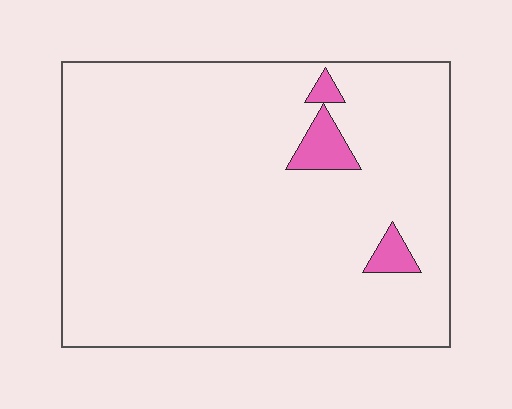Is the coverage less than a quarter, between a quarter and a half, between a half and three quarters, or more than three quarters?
Less than a quarter.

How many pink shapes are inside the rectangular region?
3.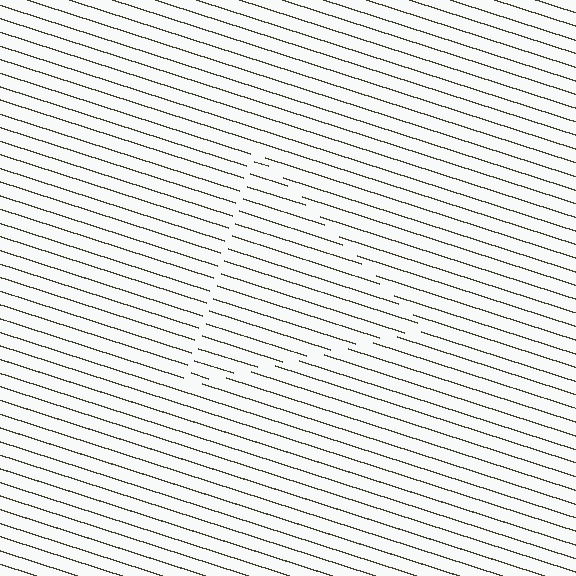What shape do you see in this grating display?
An illusory triangle. The interior of the shape contains the same grating, shifted by half a period — the contour is defined by the phase discontinuity where line-ends from the inner and outer gratings abut.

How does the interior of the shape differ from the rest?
The interior of the shape contains the same grating, shifted by half a period — the contour is defined by the phase discontinuity where line-ends from the inner and outer gratings abut.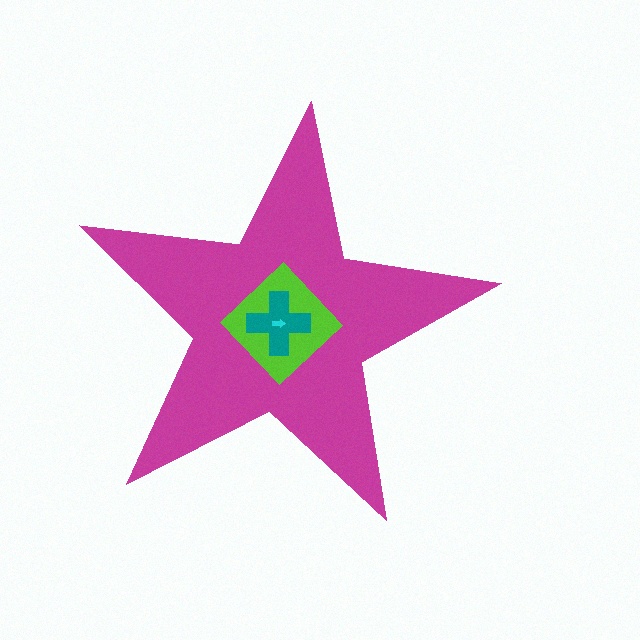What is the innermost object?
The cyan arrow.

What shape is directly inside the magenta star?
The lime diamond.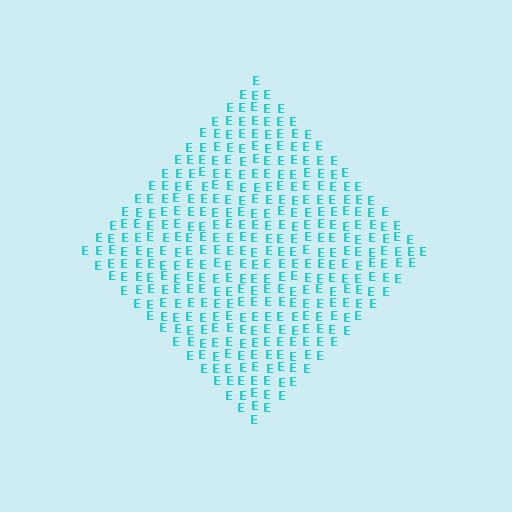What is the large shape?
The large shape is a diamond.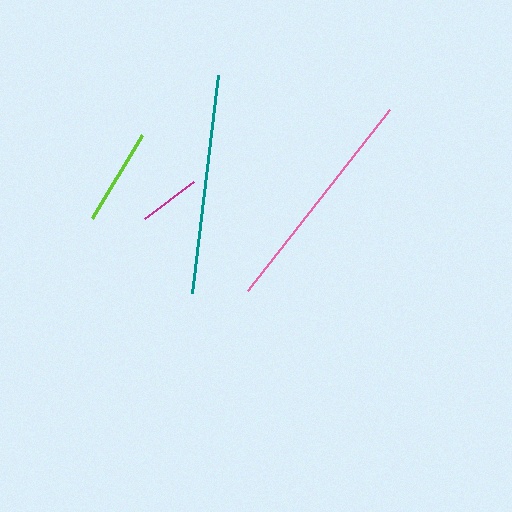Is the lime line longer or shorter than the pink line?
The pink line is longer than the lime line.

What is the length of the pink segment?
The pink segment is approximately 230 pixels long.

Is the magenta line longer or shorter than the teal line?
The teal line is longer than the magenta line.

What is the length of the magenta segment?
The magenta segment is approximately 62 pixels long.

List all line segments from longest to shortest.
From longest to shortest: pink, teal, lime, magenta.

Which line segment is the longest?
The pink line is the longest at approximately 230 pixels.